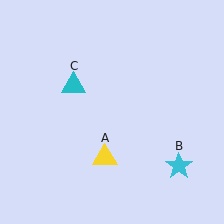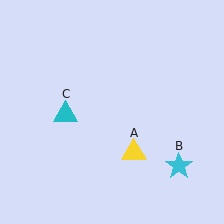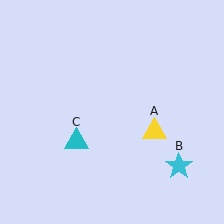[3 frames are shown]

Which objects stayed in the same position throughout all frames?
Cyan star (object B) remained stationary.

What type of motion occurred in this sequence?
The yellow triangle (object A), cyan triangle (object C) rotated counterclockwise around the center of the scene.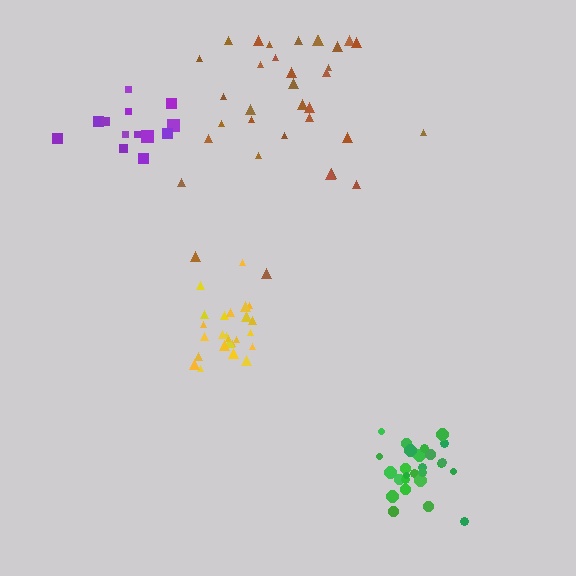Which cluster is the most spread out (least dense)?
Brown.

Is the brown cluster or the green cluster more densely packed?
Green.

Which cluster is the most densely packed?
Yellow.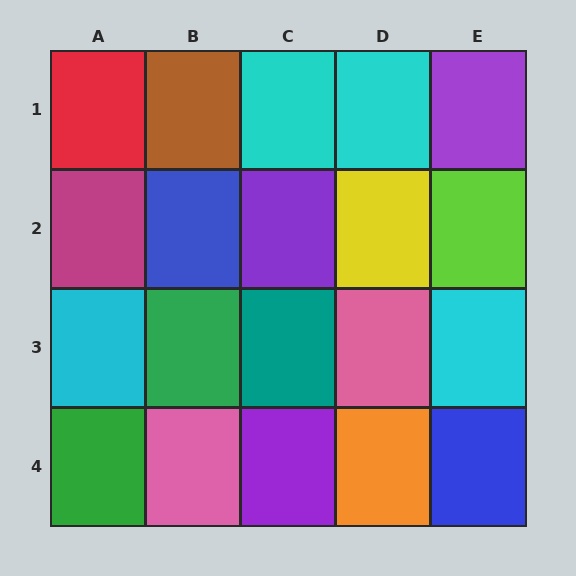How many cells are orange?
1 cell is orange.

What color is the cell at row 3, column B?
Green.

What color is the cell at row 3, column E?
Cyan.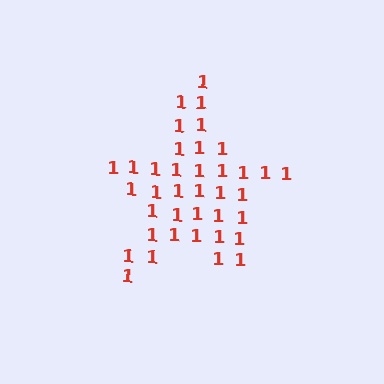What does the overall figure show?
The overall figure shows a star.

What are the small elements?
The small elements are digit 1's.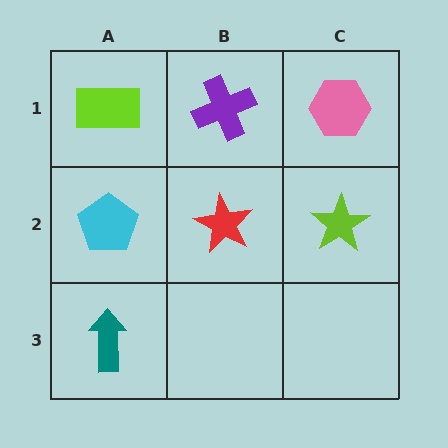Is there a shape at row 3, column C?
No, that cell is empty.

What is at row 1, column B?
A purple cross.